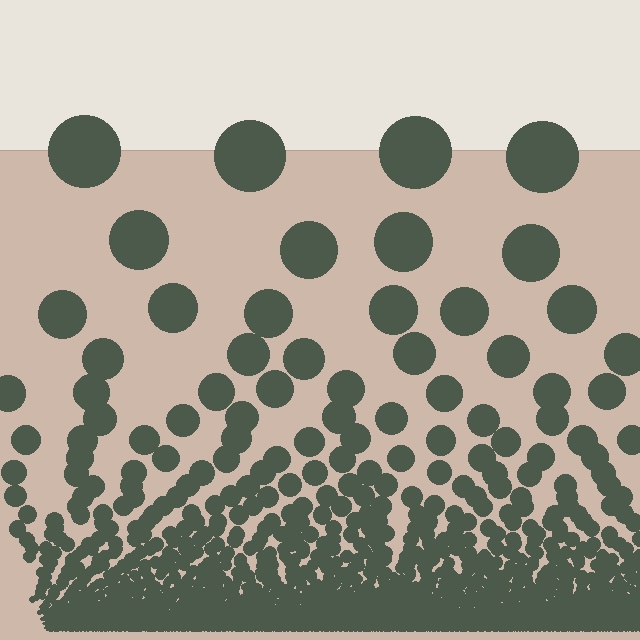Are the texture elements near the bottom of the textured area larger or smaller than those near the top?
Smaller. The gradient is inverted — elements near the bottom are smaller and denser.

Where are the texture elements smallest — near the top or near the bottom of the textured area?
Near the bottom.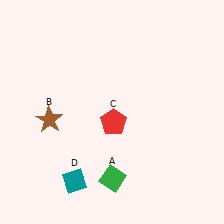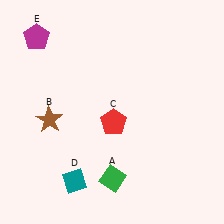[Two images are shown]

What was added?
A magenta pentagon (E) was added in Image 2.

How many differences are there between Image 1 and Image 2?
There is 1 difference between the two images.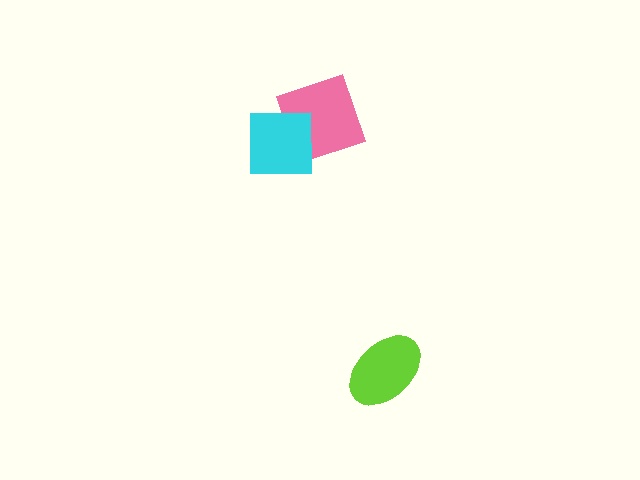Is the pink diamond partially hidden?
Yes, it is partially covered by another shape.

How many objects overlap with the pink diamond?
1 object overlaps with the pink diamond.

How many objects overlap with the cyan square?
1 object overlaps with the cyan square.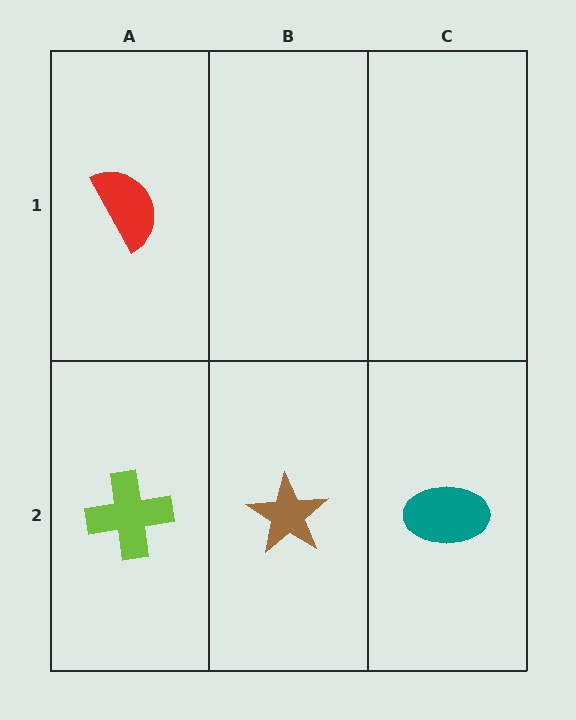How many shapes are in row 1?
1 shape.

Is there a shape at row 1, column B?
No, that cell is empty.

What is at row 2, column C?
A teal ellipse.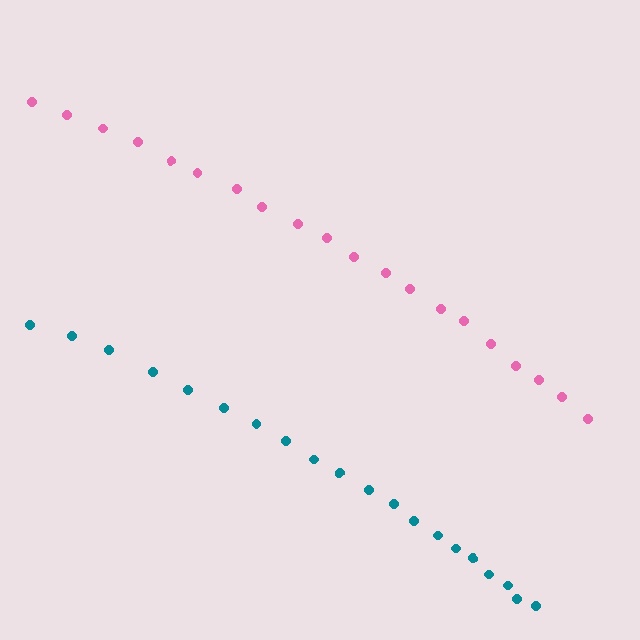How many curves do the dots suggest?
There are 2 distinct paths.